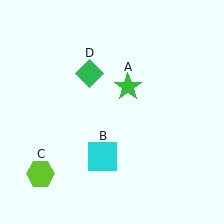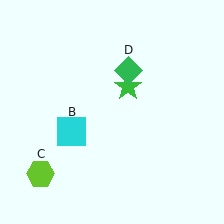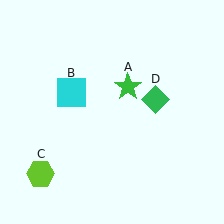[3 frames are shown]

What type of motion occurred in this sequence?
The cyan square (object B), green diamond (object D) rotated clockwise around the center of the scene.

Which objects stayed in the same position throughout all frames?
Green star (object A) and lime hexagon (object C) remained stationary.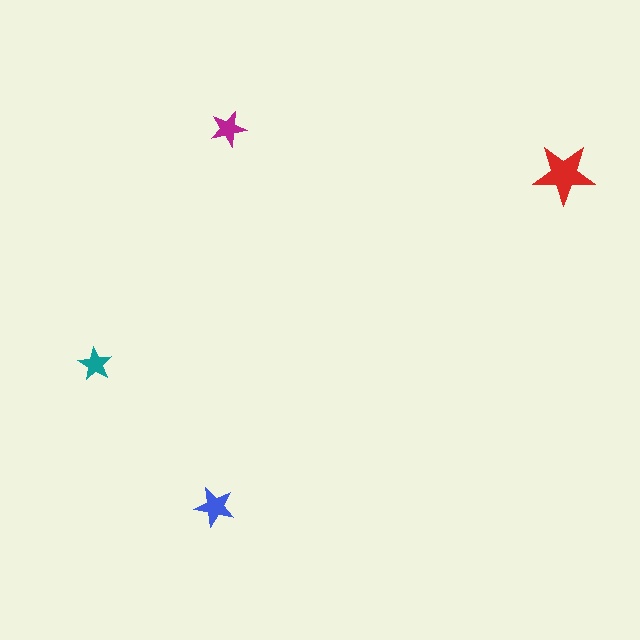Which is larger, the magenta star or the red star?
The red one.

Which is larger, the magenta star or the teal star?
The magenta one.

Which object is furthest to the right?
The red star is rightmost.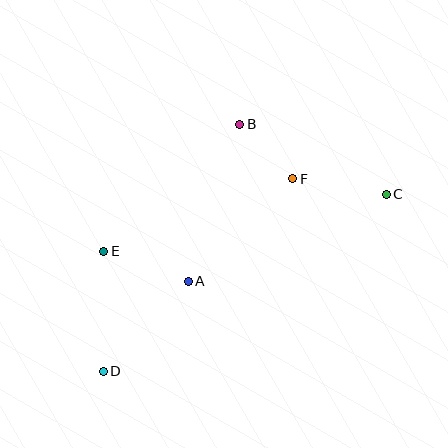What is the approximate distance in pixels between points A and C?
The distance between A and C is approximately 216 pixels.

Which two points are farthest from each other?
Points C and D are farthest from each other.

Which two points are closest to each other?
Points B and F are closest to each other.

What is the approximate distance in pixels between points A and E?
The distance between A and E is approximately 90 pixels.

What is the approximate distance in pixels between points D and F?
The distance between D and F is approximately 270 pixels.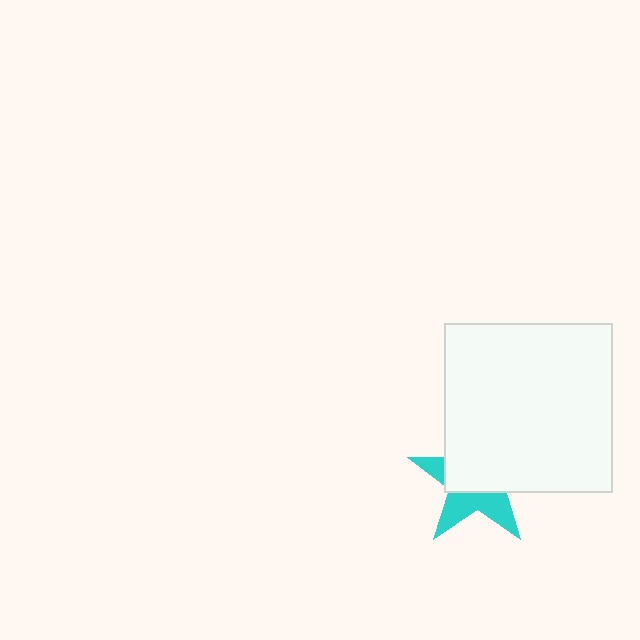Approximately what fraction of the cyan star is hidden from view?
Roughly 60% of the cyan star is hidden behind the white square.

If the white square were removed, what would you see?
You would see the complete cyan star.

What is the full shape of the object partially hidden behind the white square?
The partially hidden object is a cyan star.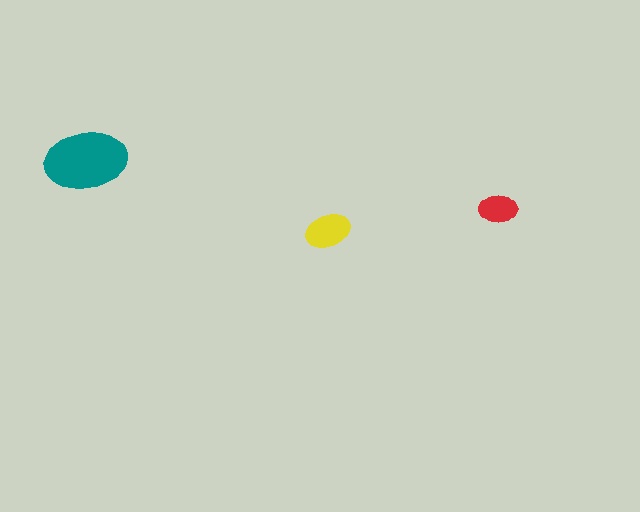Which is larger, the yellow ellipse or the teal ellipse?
The teal one.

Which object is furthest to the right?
The red ellipse is rightmost.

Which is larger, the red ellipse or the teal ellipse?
The teal one.